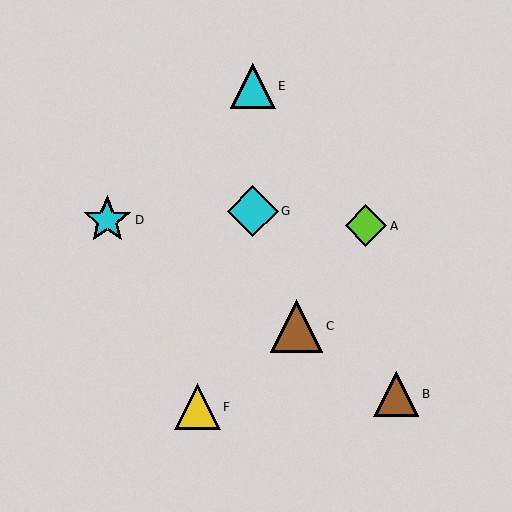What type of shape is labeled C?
Shape C is a brown triangle.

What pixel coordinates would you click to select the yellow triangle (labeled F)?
Click at (197, 407) to select the yellow triangle F.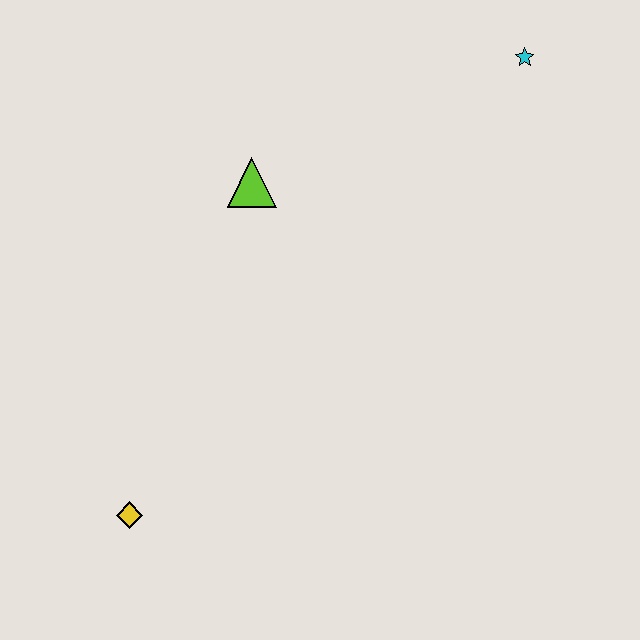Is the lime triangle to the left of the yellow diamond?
No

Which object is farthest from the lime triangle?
The yellow diamond is farthest from the lime triangle.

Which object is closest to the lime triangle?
The cyan star is closest to the lime triangle.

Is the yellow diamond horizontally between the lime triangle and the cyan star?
No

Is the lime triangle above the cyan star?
No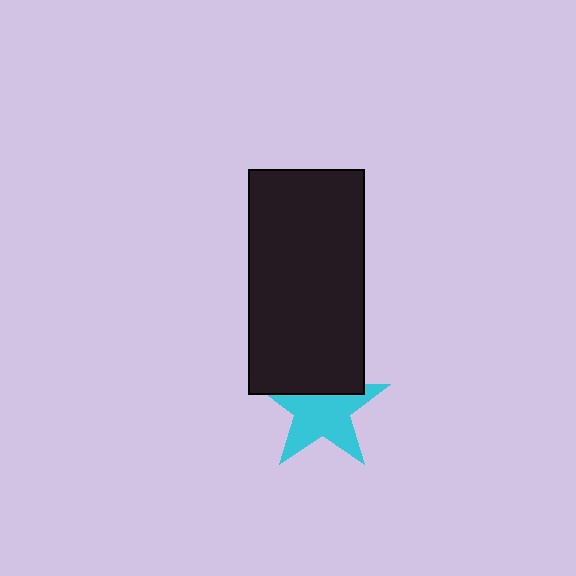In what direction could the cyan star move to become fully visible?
The cyan star could move down. That would shift it out from behind the black rectangle entirely.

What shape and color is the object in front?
The object in front is a black rectangle.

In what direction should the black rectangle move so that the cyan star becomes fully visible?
The black rectangle should move up. That is the shortest direction to clear the overlap and leave the cyan star fully visible.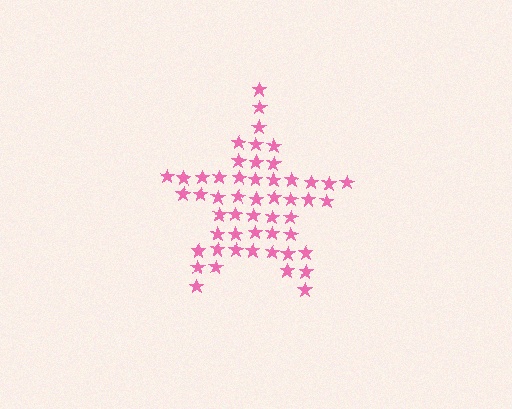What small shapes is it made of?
It is made of small stars.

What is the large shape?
The large shape is a star.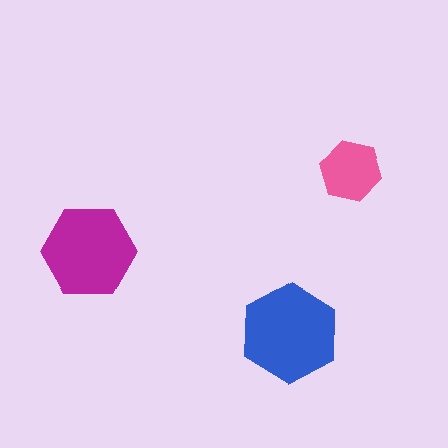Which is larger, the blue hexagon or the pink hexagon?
The blue one.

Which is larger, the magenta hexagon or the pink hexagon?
The magenta one.